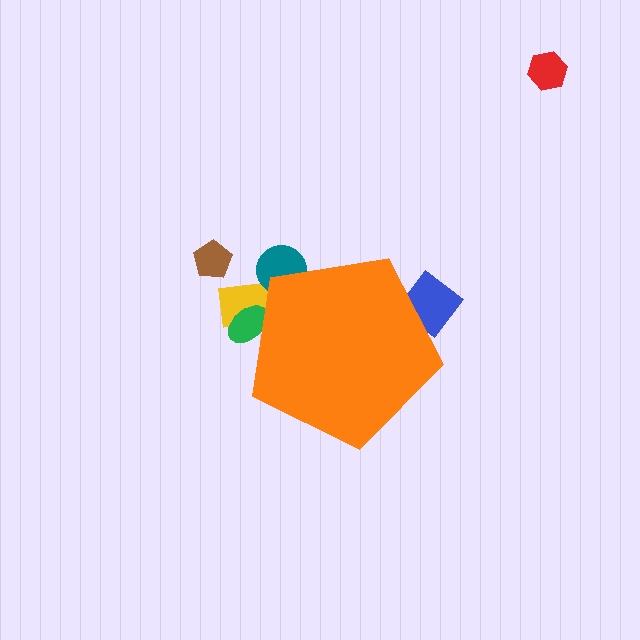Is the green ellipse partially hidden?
Yes, the green ellipse is partially hidden behind the orange pentagon.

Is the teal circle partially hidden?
Yes, the teal circle is partially hidden behind the orange pentagon.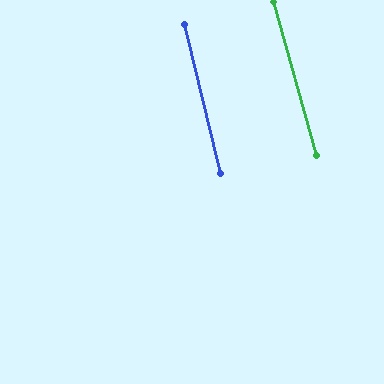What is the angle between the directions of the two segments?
Approximately 2 degrees.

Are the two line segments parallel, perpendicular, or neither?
Parallel — their directions differ by only 1.5°.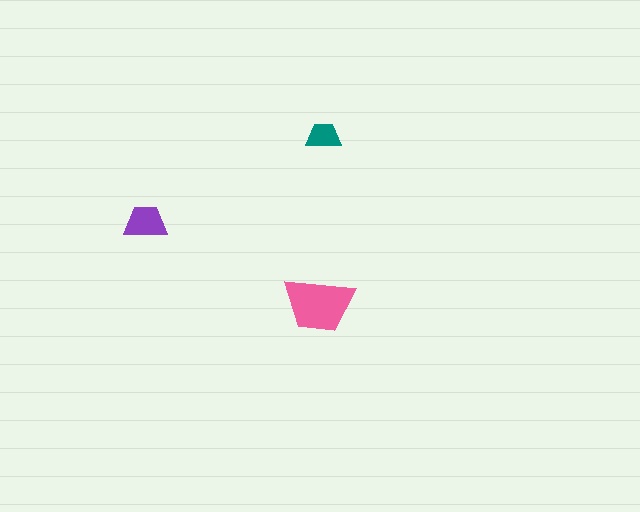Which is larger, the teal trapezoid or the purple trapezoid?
The purple one.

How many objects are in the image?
There are 3 objects in the image.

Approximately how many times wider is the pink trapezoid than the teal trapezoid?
About 2 times wider.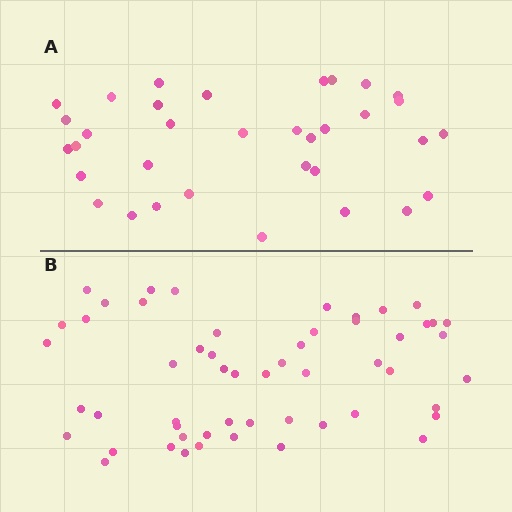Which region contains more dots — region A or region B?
Region B (the bottom region) has more dots.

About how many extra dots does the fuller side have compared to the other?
Region B has approximately 20 more dots than region A.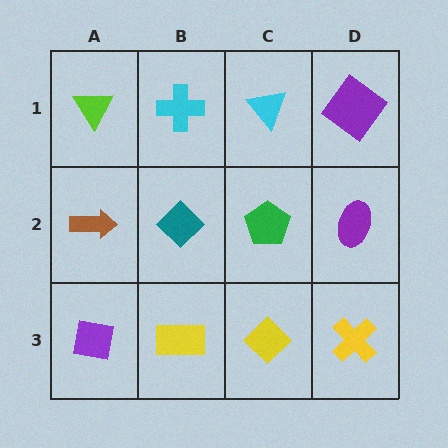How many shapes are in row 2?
4 shapes.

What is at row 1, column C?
A cyan triangle.